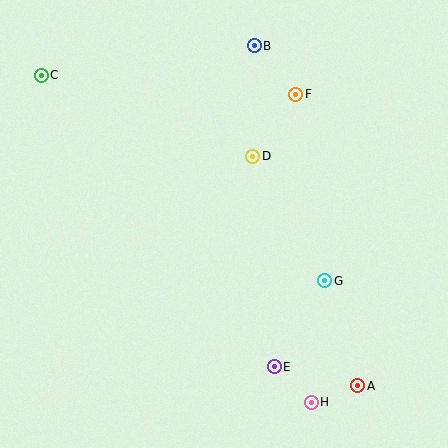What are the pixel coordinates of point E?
Point E is at (274, 367).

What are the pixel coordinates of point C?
Point C is at (41, 75).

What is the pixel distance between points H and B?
The distance between H and B is 361 pixels.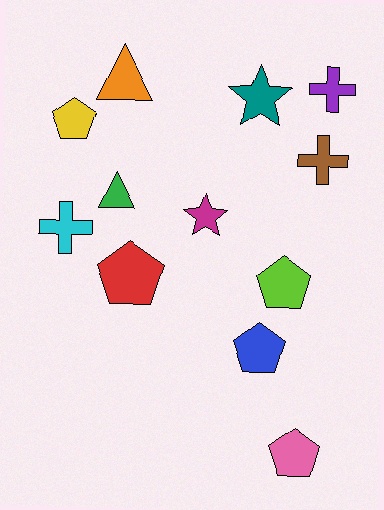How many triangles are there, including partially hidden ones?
There are 2 triangles.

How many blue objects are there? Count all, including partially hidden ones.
There is 1 blue object.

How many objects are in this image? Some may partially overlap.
There are 12 objects.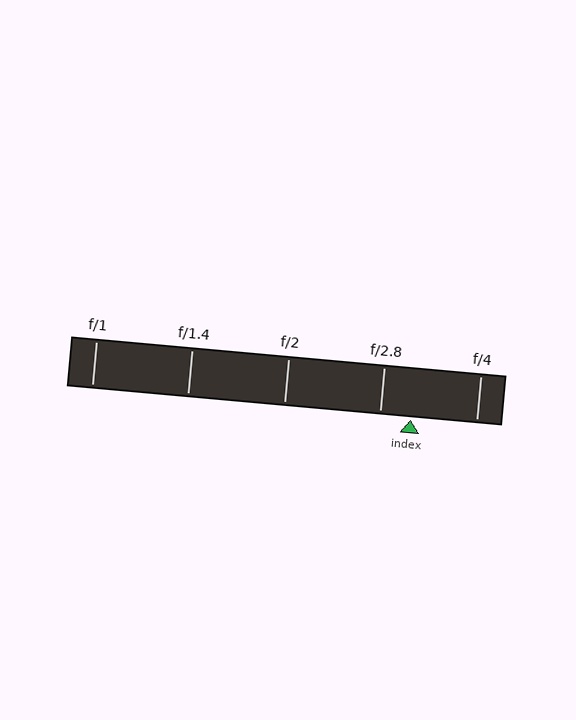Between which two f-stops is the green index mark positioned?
The index mark is between f/2.8 and f/4.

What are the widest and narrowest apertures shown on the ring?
The widest aperture shown is f/1 and the narrowest is f/4.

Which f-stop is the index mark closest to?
The index mark is closest to f/2.8.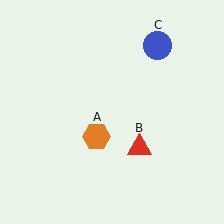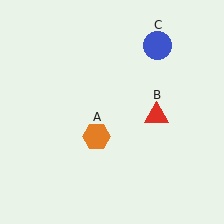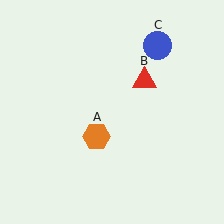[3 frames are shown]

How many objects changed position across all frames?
1 object changed position: red triangle (object B).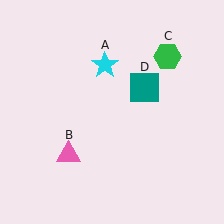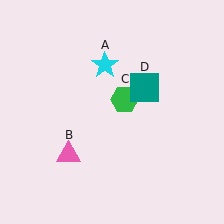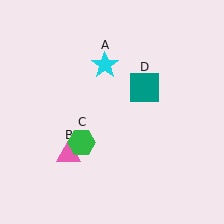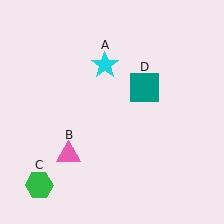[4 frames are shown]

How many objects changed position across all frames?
1 object changed position: green hexagon (object C).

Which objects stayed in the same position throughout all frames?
Cyan star (object A) and pink triangle (object B) and teal square (object D) remained stationary.